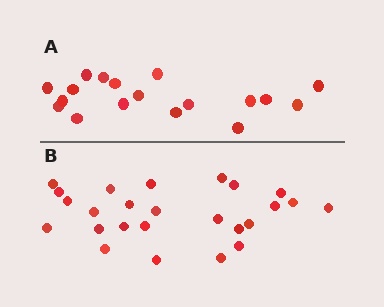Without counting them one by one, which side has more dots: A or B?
Region B (the bottom region) has more dots.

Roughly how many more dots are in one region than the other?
Region B has roughly 8 or so more dots than region A.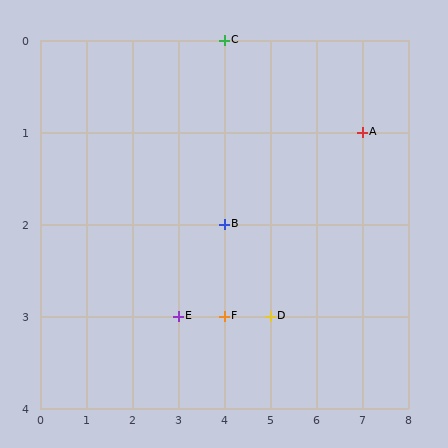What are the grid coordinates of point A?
Point A is at grid coordinates (7, 1).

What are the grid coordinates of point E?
Point E is at grid coordinates (3, 3).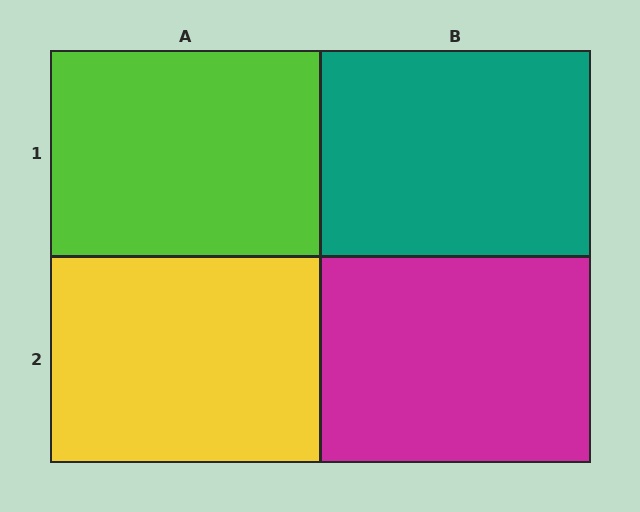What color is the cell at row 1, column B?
Teal.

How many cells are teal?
1 cell is teal.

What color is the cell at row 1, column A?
Lime.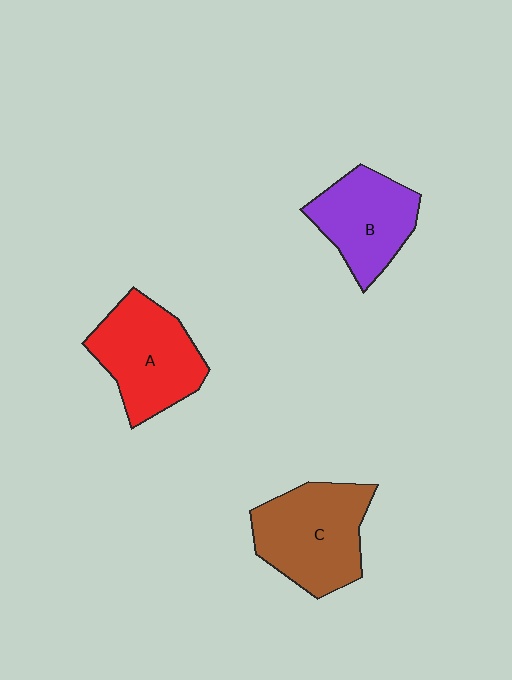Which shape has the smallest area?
Shape B (purple).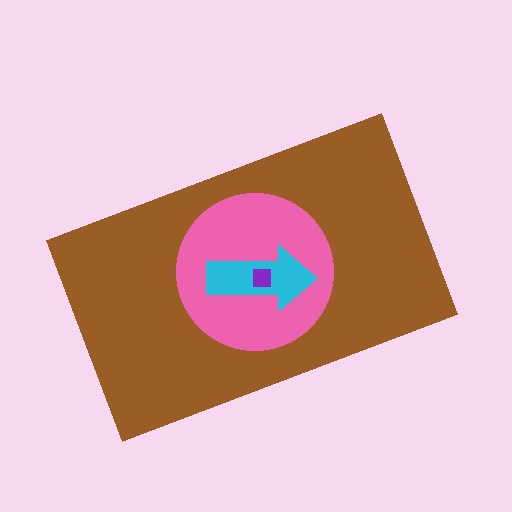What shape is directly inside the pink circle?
The cyan arrow.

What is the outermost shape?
The brown rectangle.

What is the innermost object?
The purple square.